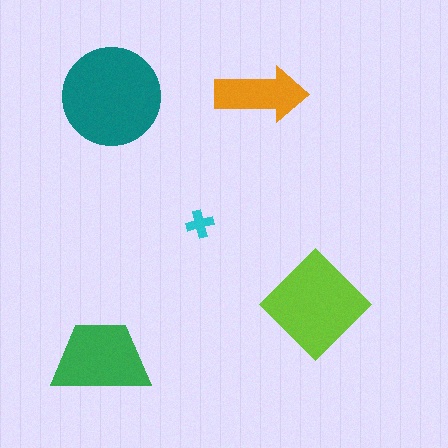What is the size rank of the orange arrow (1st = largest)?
4th.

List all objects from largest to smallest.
The teal circle, the lime diamond, the green trapezoid, the orange arrow, the cyan cross.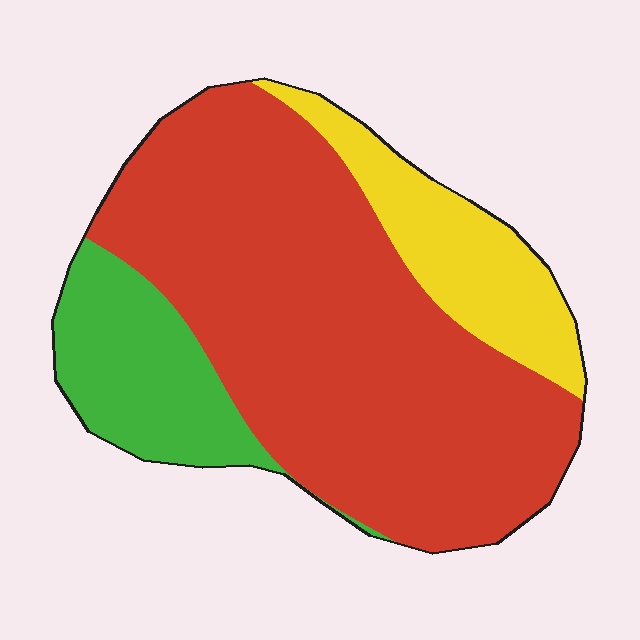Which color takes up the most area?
Red, at roughly 65%.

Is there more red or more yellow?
Red.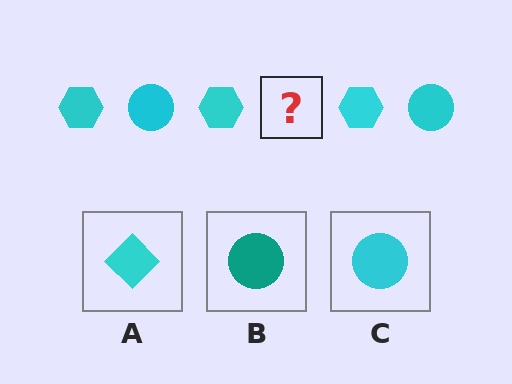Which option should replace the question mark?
Option C.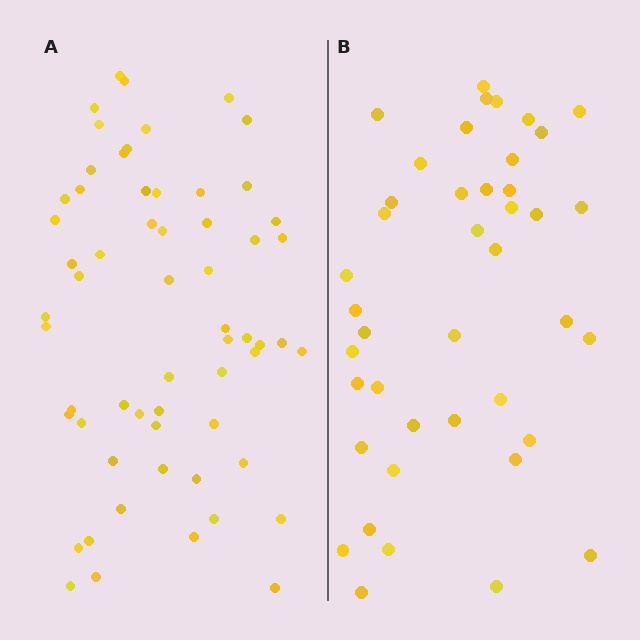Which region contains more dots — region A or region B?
Region A (the left region) has more dots.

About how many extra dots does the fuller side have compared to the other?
Region A has approximately 20 more dots than region B.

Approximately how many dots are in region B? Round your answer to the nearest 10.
About 40 dots. (The exact count is 42, which rounds to 40.)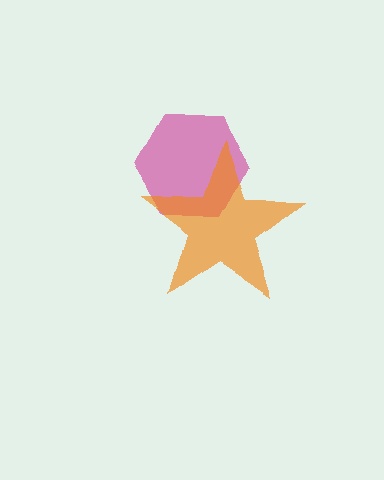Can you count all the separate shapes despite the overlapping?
Yes, there are 2 separate shapes.